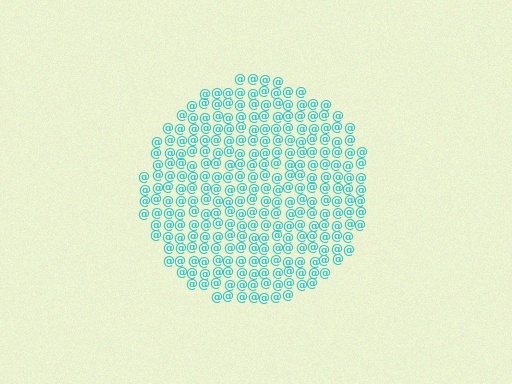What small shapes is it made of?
It is made of small at signs.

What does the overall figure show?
The overall figure shows a circle.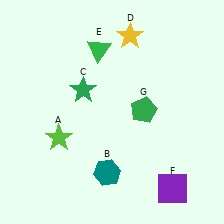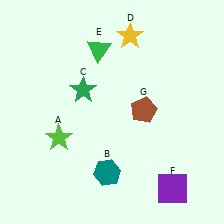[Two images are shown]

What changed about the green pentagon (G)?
In Image 1, G is green. In Image 2, it changed to brown.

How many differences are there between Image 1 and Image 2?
There is 1 difference between the two images.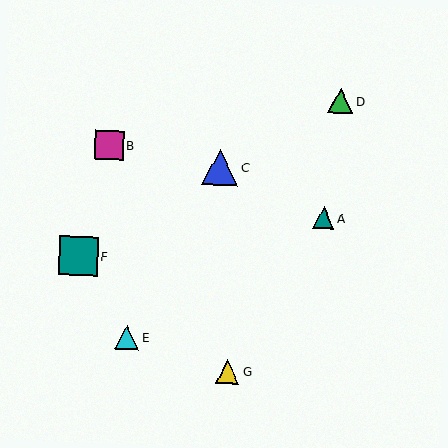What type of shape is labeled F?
Shape F is a teal square.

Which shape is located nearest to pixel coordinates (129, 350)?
The cyan triangle (labeled E) at (127, 337) is nearest to that location.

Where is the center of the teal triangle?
The center of the teal triangle is at (323, 218).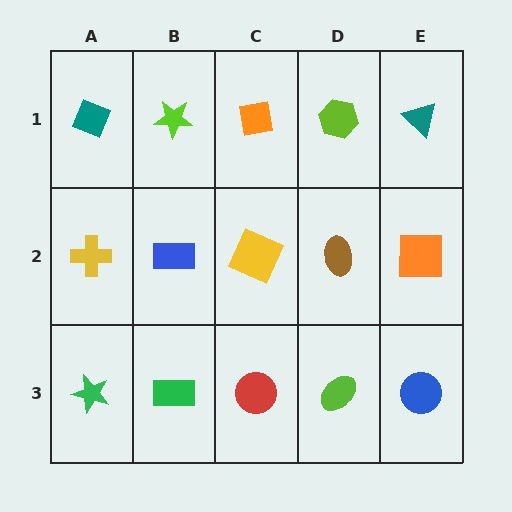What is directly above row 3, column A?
A yellow cross.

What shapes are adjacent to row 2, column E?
A teal triangle (row 1, column E), a blue circle (row 3, column E), a brown ellipse (row 2, column D).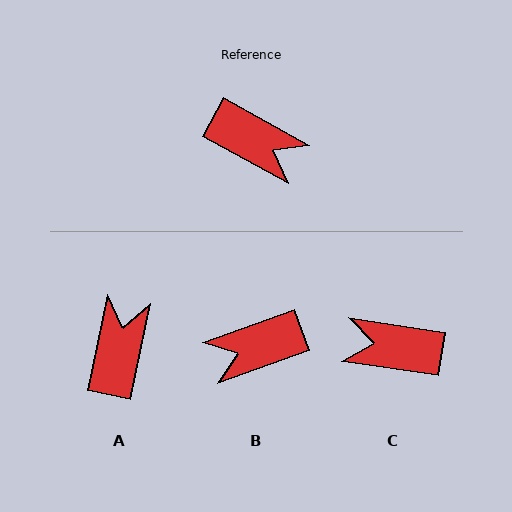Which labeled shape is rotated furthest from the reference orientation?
C, about 159 degrees away.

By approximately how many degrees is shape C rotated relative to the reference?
Approximately 159 degrees clockwise.